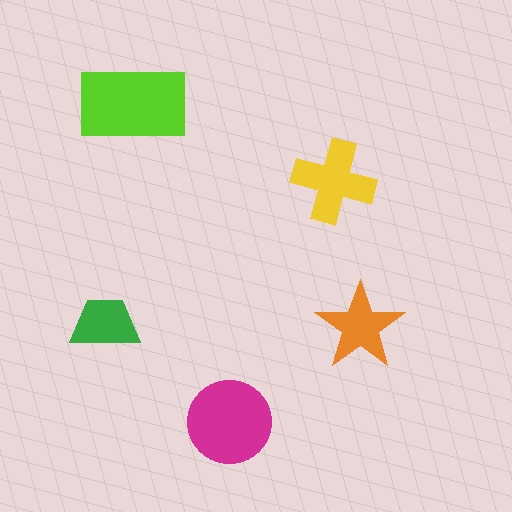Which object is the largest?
The lime rectangle.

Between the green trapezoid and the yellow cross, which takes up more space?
The yellow cross.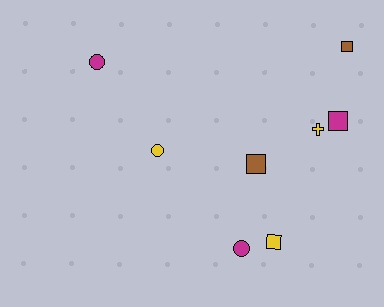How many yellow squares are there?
There is 1 yellow square.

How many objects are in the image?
There are 8 objects.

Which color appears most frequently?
Magenta, with 3 objects.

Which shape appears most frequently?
Square, with 4 objects.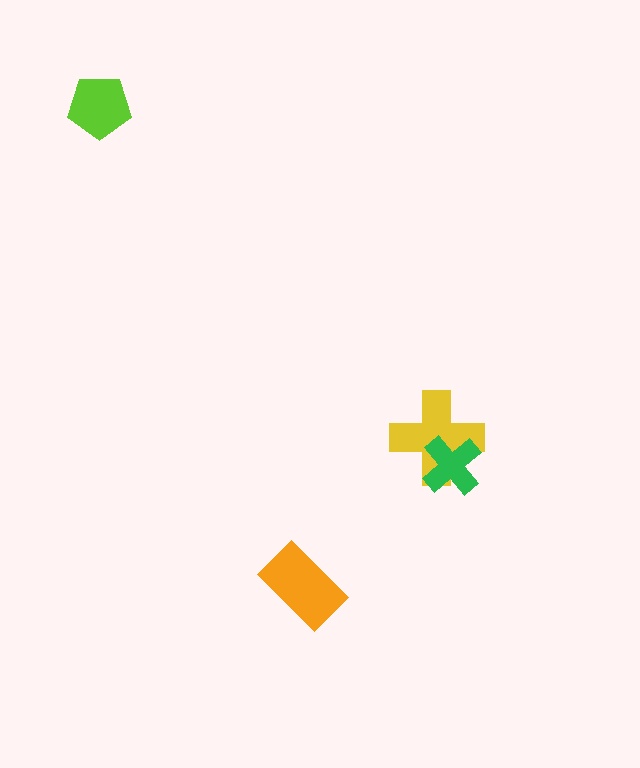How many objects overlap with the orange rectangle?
0 objects overlap with the orange rectangle.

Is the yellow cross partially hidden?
Yes, it is partially covered by another shape.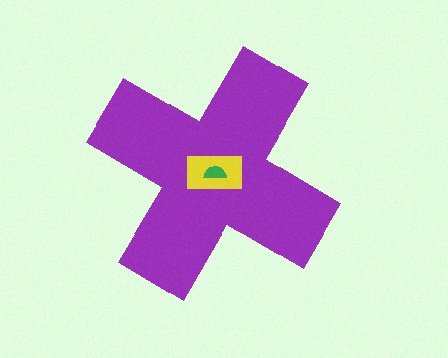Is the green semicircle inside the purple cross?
Yes.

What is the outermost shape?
The purple cross.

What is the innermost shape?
The green semicircle.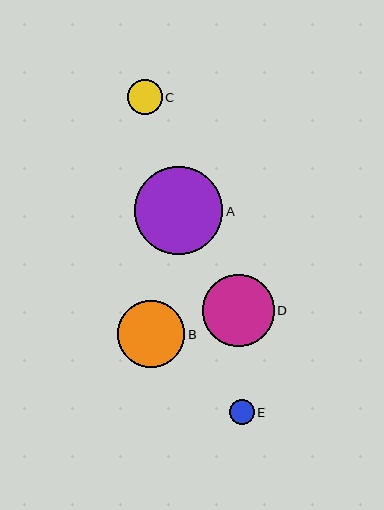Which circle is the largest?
Circle A is the largest with a size of approximately 88 pixels.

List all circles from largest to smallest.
From largest to smallest: A, D, B, C, E.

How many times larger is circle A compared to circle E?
Circle A is approximately 3.5 times the size of circle E.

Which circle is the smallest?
Circle E is the smallest with a size of approximately 25 pixels.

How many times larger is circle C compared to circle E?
Circle C is approximately 1.4 times the size of circle E.